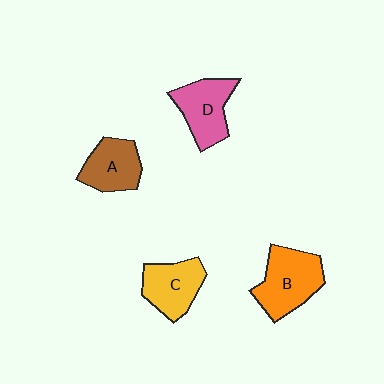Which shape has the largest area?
Shape B (orange).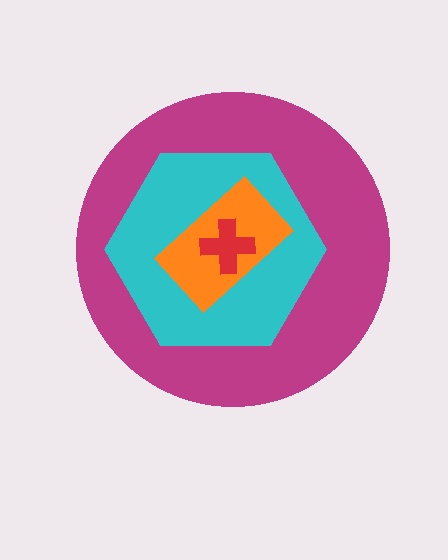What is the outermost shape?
The magenta circle.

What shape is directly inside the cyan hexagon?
The orange rectangle.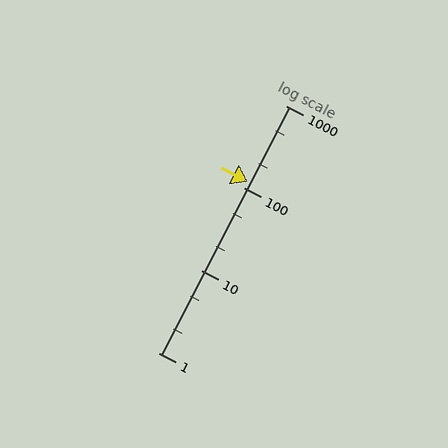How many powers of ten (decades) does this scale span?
The scale spans 3 decades, from 1 to 1000.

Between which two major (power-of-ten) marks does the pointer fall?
The pointer is between 100 and 1000.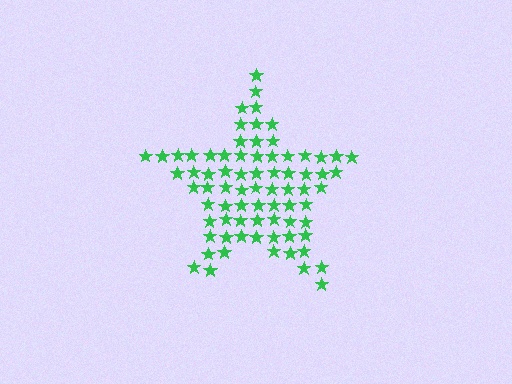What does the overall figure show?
The overall figure shows a star.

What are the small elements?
The small elements are stars.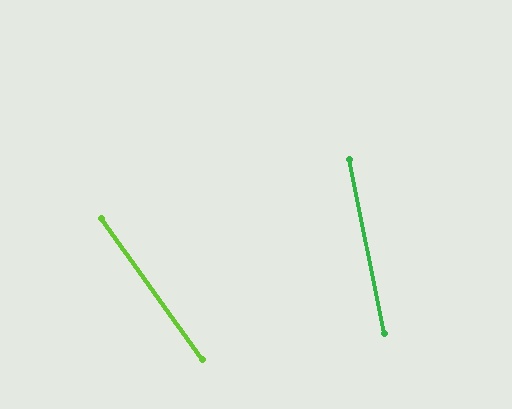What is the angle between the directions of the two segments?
Approximately 24 degrees.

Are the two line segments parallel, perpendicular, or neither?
Neither parallel nor perpendicular — they differ by about 24°.